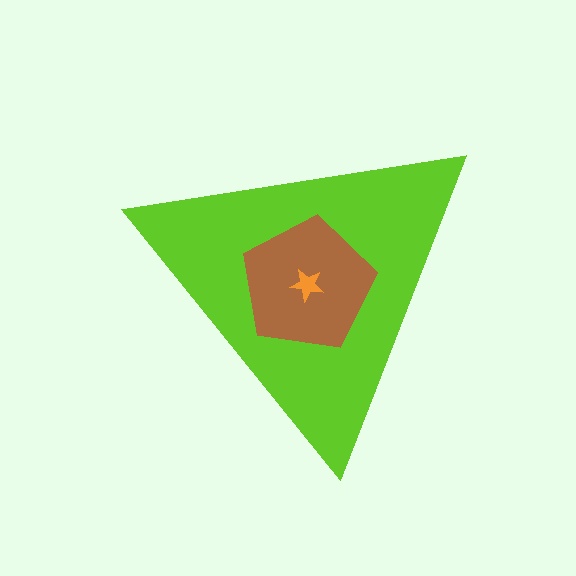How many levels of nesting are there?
3.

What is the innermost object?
The orange star.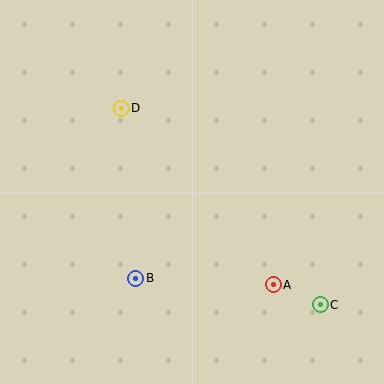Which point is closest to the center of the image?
Point B at (136, 278) is closest to the center.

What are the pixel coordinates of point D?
Point D is at (121, 108).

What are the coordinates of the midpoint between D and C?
The midpoint between D and C is at (221, 207).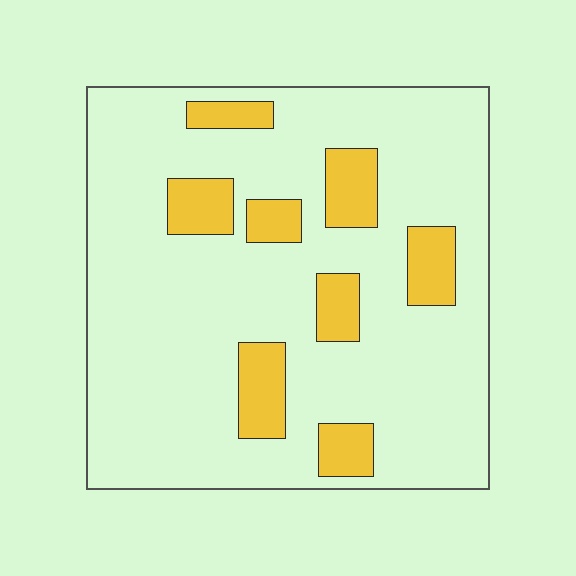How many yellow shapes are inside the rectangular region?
8.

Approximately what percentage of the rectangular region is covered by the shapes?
Approximately 15%.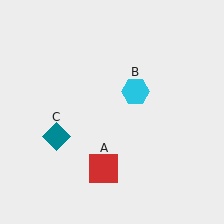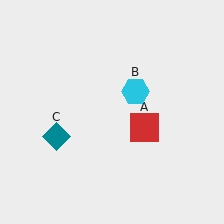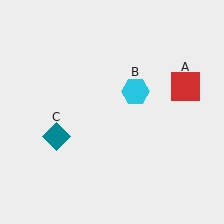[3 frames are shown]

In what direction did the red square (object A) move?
The red square (object A) moved up and to the right.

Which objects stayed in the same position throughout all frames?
Cyan hexagon (object B) and teal diamond (object C) remained stationary.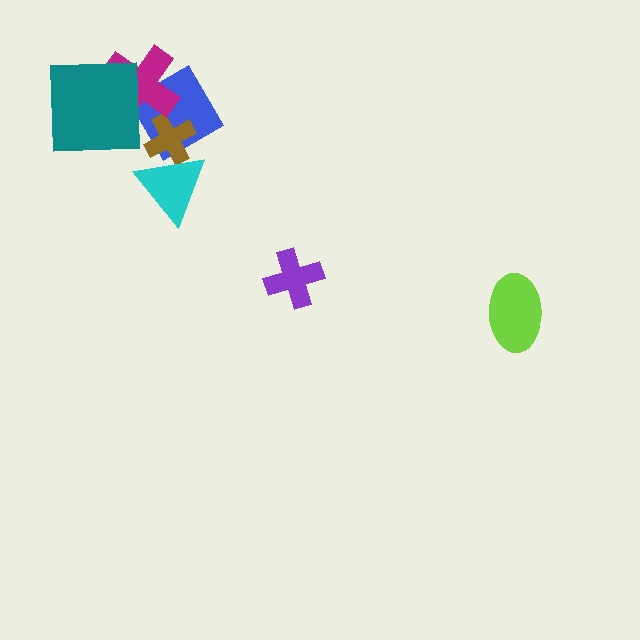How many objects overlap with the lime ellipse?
0 objects overlap with the lime ellipse.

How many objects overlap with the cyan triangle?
1 object overlaps with the cyan triangle.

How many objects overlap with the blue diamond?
2 objects overlap with the blue diamond.